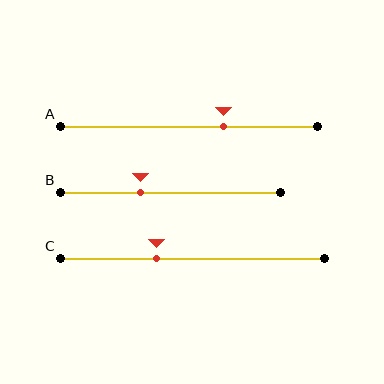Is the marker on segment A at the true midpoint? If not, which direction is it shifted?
No, the marker on segment A is shifted to the right by about 14% of the segment length.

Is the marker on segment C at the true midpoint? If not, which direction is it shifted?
No, the marker on segment C is shifted to the left by about 14% of the segment length.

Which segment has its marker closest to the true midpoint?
Segment B has its marker closest to the true midpoint.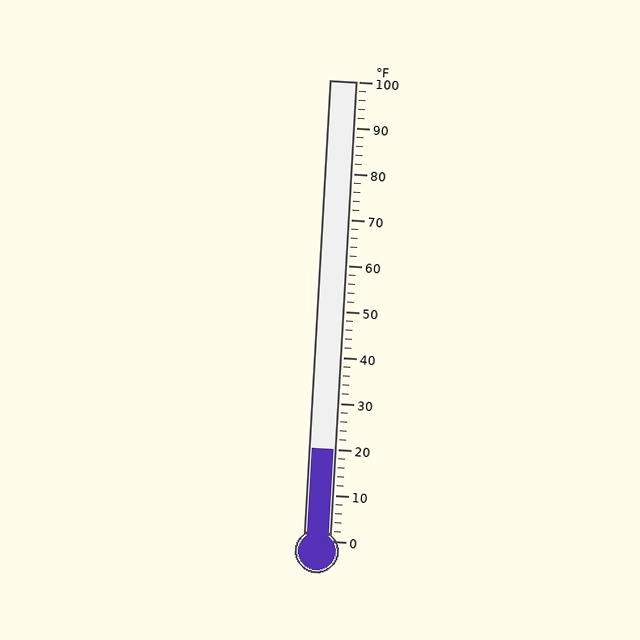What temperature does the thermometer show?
The thermometer shows approximately 20°F.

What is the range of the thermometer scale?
The thermometer scale ranges from 0°F to 100°F.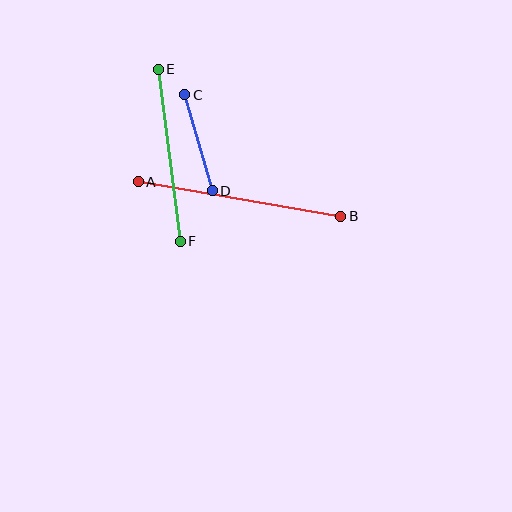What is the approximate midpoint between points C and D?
The midpoint is at approximately (198, 143) pixels.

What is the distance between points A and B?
The distance is approximately 205 pixels.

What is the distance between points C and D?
The distance is approximately 100 pixels.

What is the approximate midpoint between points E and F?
The midpoint is at approximately (169, 155) pixels.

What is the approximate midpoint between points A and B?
The midpoint is at approximately (240, 199) pixels.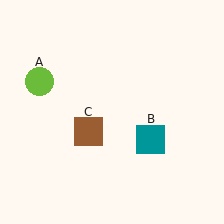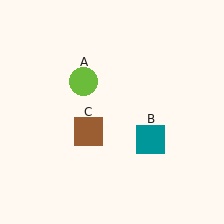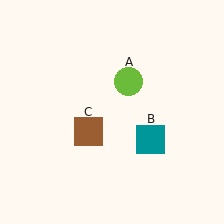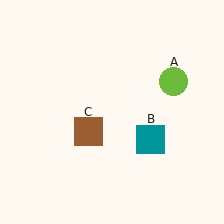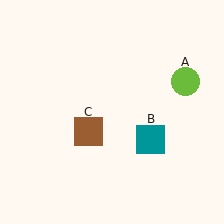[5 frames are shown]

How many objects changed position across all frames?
1 object changed position: lime circle (object A).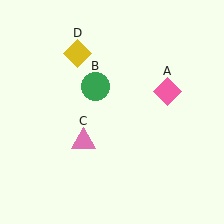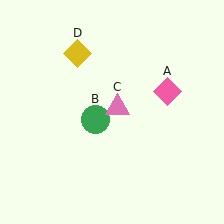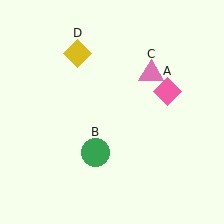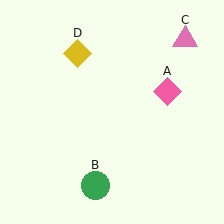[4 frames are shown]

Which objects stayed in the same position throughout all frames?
Pink diamond (object A) and yellow diamond (object D) remained stationary.